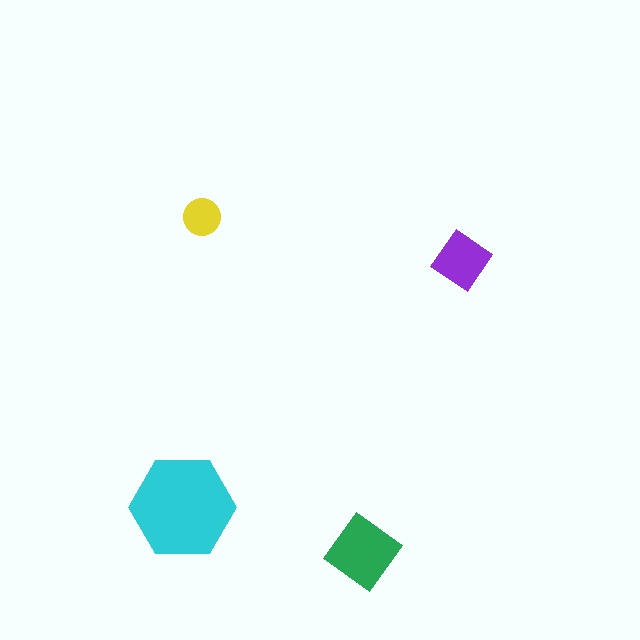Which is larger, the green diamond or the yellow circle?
The green diamond.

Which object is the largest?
The cyan hexagon.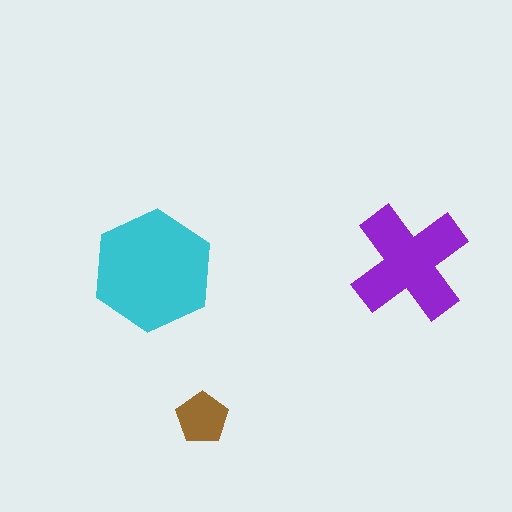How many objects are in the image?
There are 3 objects in the image.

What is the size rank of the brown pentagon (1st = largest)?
3rd.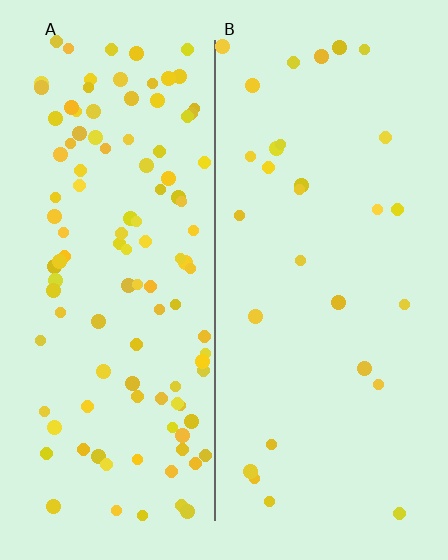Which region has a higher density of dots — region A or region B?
A (the left).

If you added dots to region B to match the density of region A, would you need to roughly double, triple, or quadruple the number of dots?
Approximately quadruple.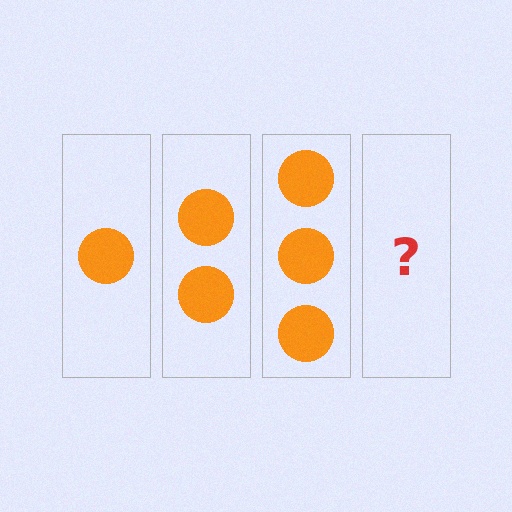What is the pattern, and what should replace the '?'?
The pattern is that each step adds one more circle. The '?' should be 4 circles.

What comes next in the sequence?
The next element should be 4 circles.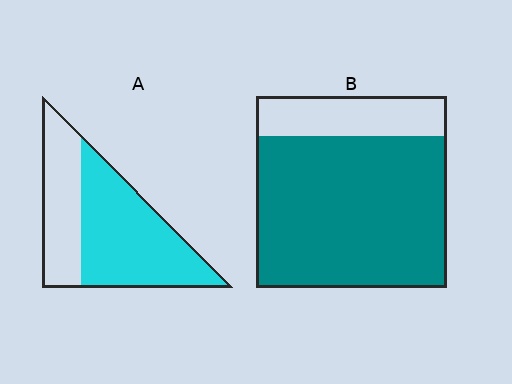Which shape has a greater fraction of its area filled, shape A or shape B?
Shape B.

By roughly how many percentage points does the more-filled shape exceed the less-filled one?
By roughly 15 percentage points (B over A).